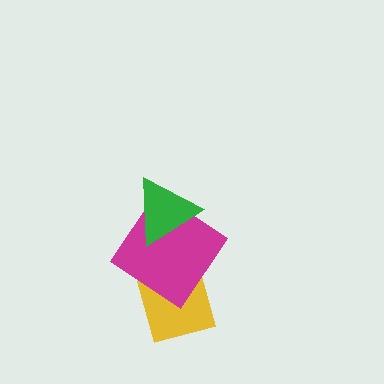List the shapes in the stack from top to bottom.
From top to bottom: the green triangle, the magenta diamond, the yellow diamond.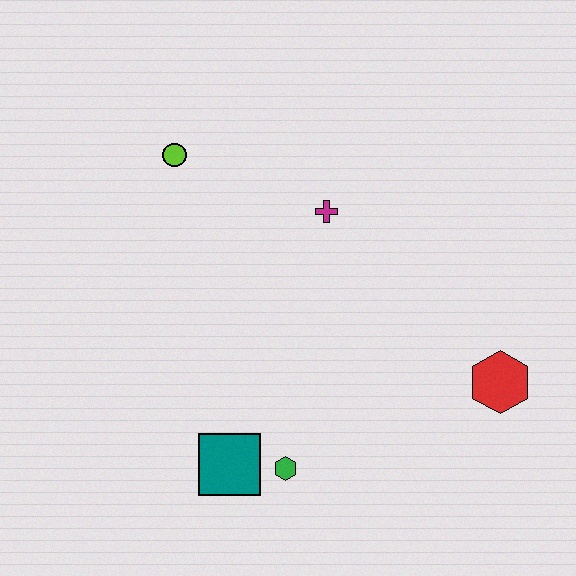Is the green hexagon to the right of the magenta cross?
No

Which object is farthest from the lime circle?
The red hexagon is farthest from the lime circle.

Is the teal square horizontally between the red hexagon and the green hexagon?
No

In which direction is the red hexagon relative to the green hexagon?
The red hexagon is to the right of the green hexagon.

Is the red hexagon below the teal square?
No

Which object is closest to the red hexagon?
The green hexagon is closest to the red hexagon.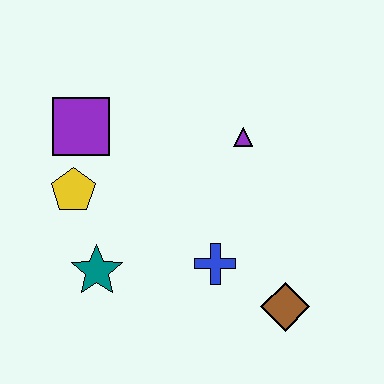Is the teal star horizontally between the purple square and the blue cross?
Yes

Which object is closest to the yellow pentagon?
The purple square is closest to the yellow pentagon.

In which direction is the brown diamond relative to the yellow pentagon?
The brown diamond is to the right of the yellow pentagon.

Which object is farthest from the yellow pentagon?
The brown diamond is farthest from the yellow pentagon.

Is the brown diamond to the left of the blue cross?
No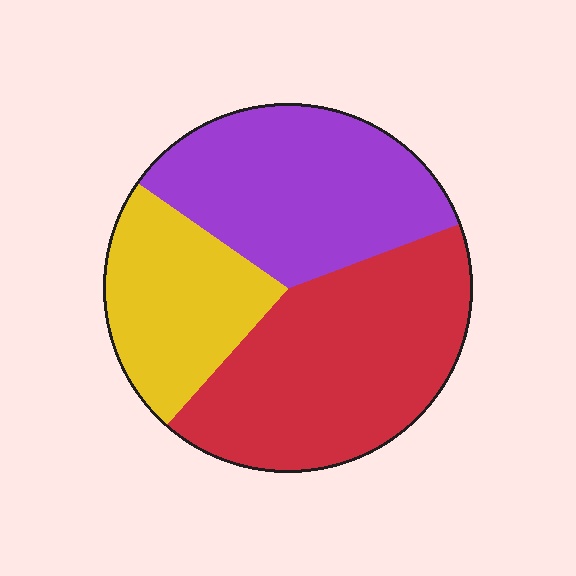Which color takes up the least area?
Yellow, at roughly 25%.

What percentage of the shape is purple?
Purple covers 35% of the shape.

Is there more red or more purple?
Red.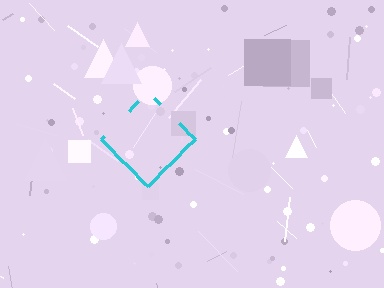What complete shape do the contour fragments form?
The contour fragments form a diamond.